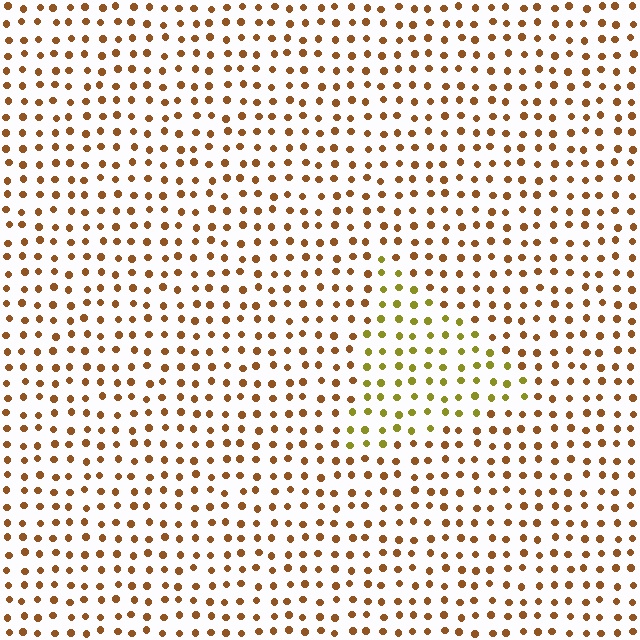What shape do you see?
I see a triangle.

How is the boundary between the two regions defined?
The boundary is defined purely by a slight shift in hue (about 36 degrees). Spacing, size, and orientation are identical on both sides.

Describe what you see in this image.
The image is filled with small brown elements in a uniform arrangement. A triangle-shaped region is visible where the elements are tinted to a slightly different hue, forming a subtle color boundary.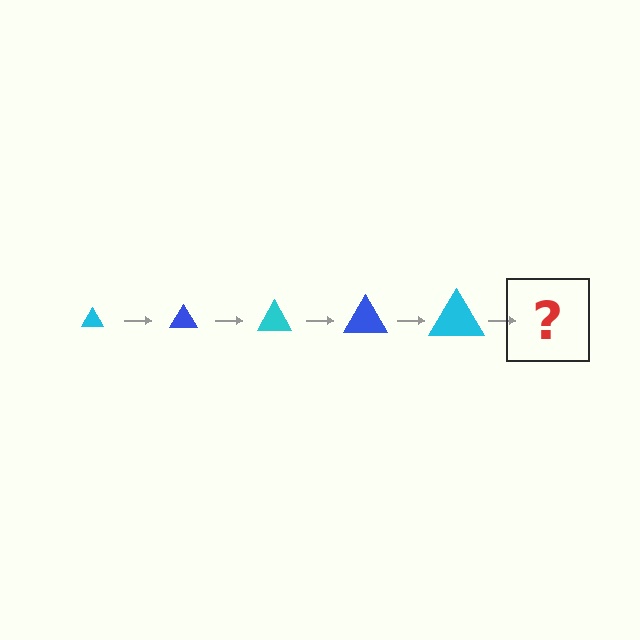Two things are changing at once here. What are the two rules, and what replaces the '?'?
The two rules are that the triangle grows larger each step and the color cycles through cyan and blue. The '?' should be a blue triangle, larger than the previous one.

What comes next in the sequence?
The next element should be a blue triangle, larger than the previous one.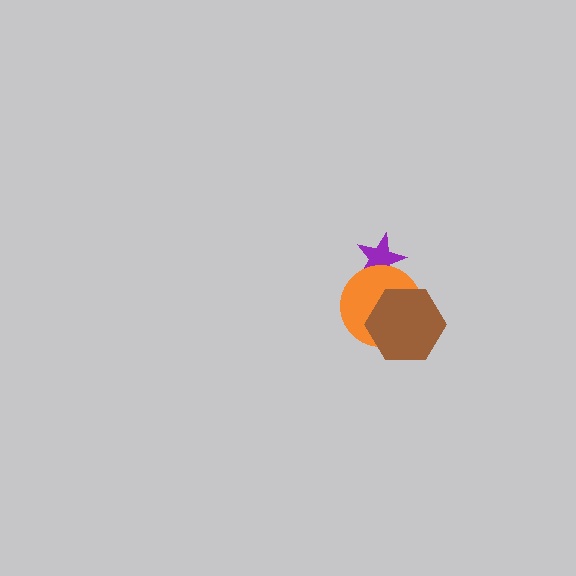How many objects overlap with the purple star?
1 object overlaps with the purple star.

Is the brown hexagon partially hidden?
No, no other shape covers it.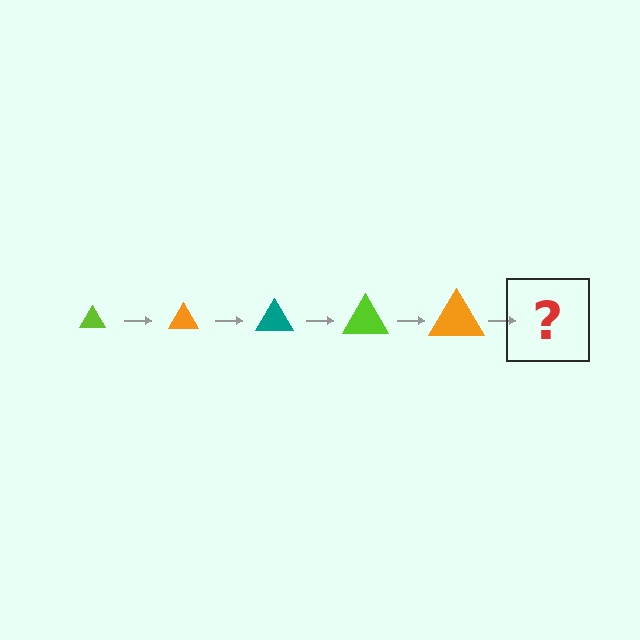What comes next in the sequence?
The next element should be a teal triangle, larger than the previous one.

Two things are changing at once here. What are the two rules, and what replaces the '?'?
The two rules are that the triangle grows larger each step and the color cycles through lime, orange, and teal. The '?' should be a teal triangle, larger than the previous one.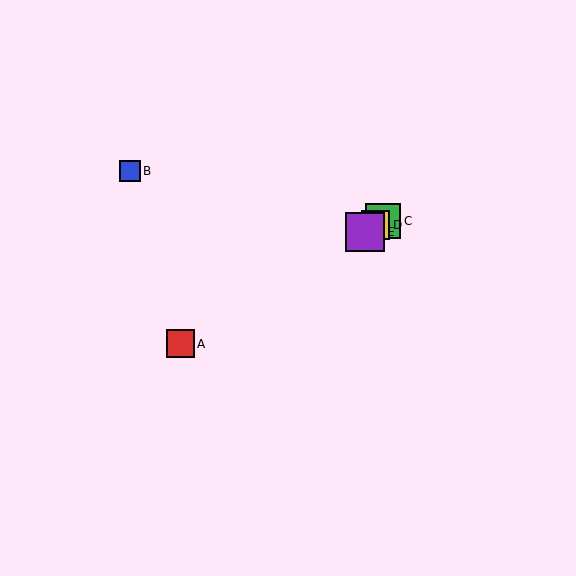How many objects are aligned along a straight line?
4 objects (A, C, D, E) are aligned along a straight line.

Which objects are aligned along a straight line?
Objects A, C, D, E are aligned along a straight line.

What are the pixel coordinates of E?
Object E is at (365, 232).